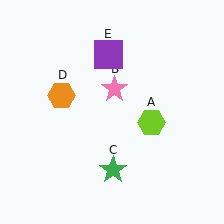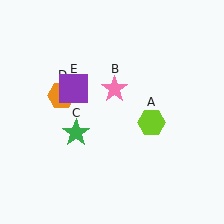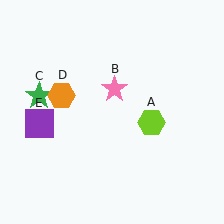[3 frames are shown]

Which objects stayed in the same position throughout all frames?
Lime hexagon (object A) and pink star (object B) and orange hexagon (object D) remained stationary.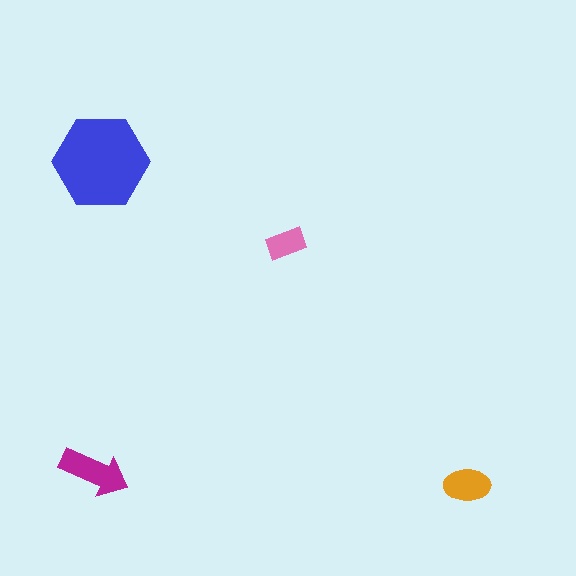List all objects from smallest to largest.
The pink rectangle, the orange ellipse, the magenta arrow, the blue hexagon.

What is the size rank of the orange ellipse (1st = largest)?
3rd.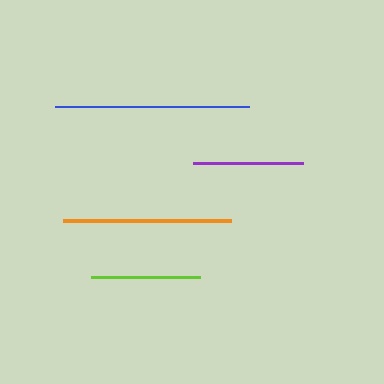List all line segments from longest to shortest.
From longest to shortest: blue, orange, purple, lime.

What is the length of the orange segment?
The orange segment is approximately 169 pixels long.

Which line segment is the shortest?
The lime line is the shortest at approximately 109 pixels.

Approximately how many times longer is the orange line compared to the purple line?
The orange line is approximately 1.5 times the length of the purple line.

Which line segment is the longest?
The blue line is the longest at approximately 195 pixels.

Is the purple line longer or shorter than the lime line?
The purple line is longer than the lime line.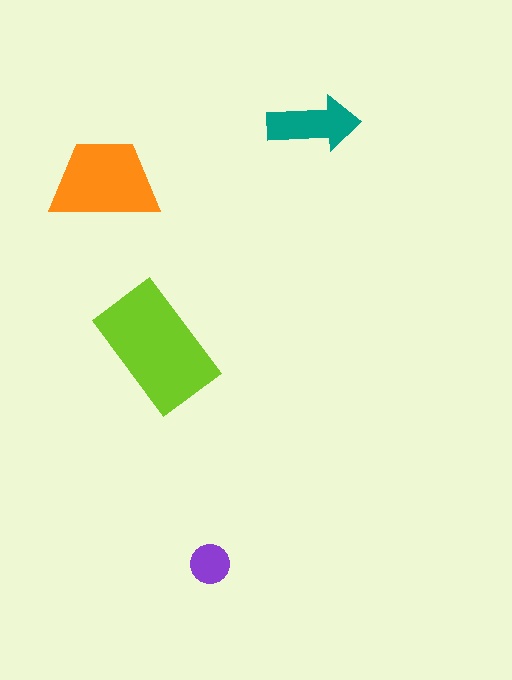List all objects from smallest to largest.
The purple circle, the teal arrow, the orange trapezoid, the lime rectangle.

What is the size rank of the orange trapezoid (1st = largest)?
2nd.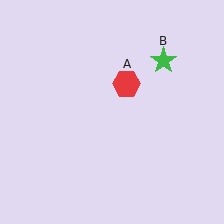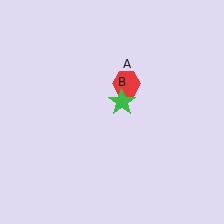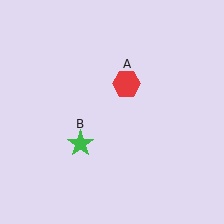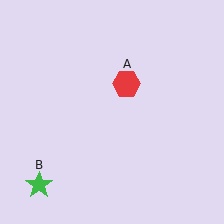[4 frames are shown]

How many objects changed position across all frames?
1 object changed position: green star (object B).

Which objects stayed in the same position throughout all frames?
Red hexagon (object A) remained stationary.